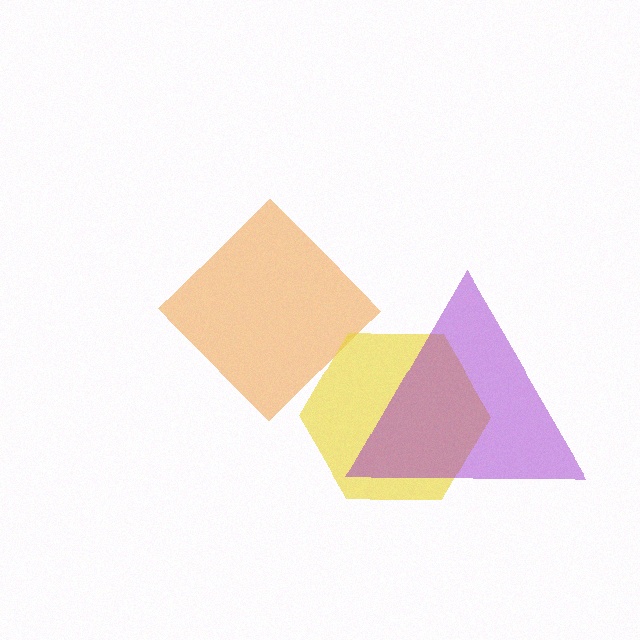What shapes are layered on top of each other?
The layered shapes are: an orange diamond, a yellow hexagon, a purple triangle.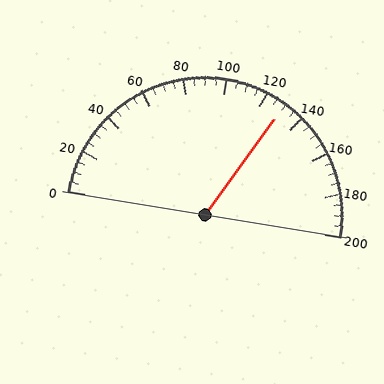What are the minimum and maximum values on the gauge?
The gauge ranges from 0 to 200.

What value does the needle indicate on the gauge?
The needle indicates approximately 130.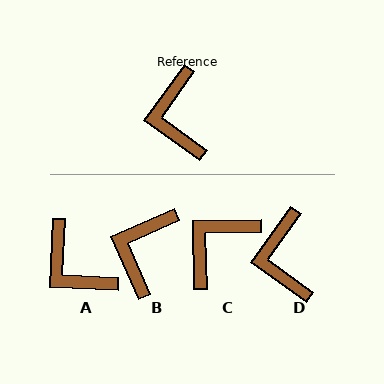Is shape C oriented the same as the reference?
No, it is off by about 53 degrees.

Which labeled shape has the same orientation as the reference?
D.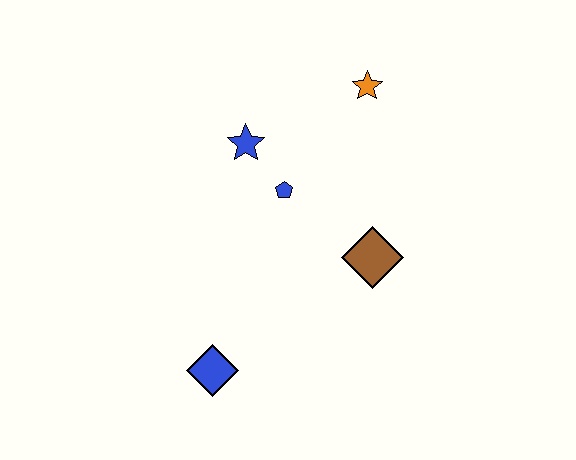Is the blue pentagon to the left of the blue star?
No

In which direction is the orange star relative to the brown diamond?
The orange star is above the brown diamond.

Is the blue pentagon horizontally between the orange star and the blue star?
Yes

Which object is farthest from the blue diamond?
The orange star is farthest from the blue diamond.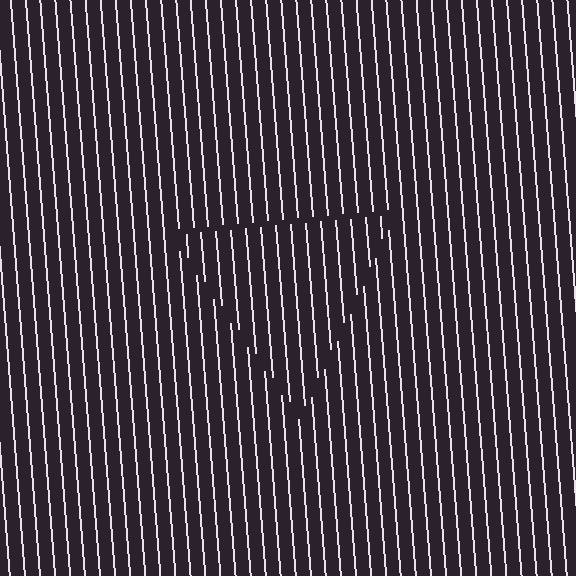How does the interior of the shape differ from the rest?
The interior of the shape contains the same grating, shifted by half a period — the contour is defined by the phase discontinuity where line-ends from the inner and outer gratings abut.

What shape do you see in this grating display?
An illusory triangle. The interior of the shape contains the same grating, shifted by half a period — the contour is defined by the phase discontinuity where line-ends from the inner and outer gratings abut.